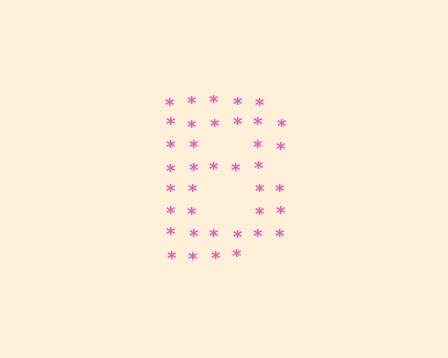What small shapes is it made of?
It is made of small asterisks.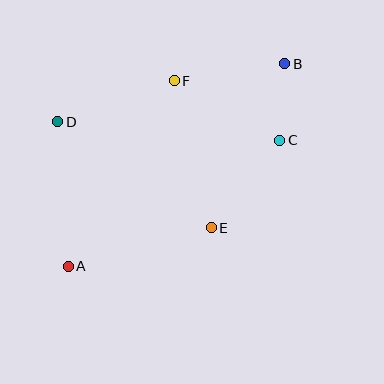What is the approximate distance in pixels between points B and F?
The distance between B and F is approximately 112 pixels.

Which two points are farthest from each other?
Points A and B are farthest from each other.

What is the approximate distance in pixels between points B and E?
The distance between B and E is approximately 180 pixels.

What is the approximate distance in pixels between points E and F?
The distance between E and F is approximately 152 pixels.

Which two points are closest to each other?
Points B and C are closest to each other.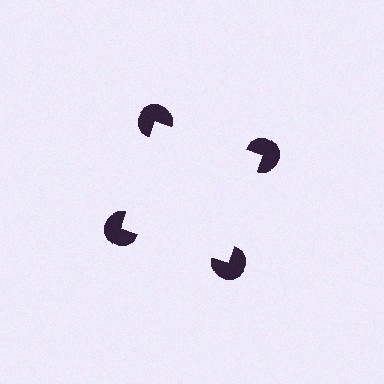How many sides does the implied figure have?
4 sides.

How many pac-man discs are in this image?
There are 4 — one at each vertex of the illusory square.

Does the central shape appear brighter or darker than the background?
It typically appears slightly brighter than the background, even though no actual brightness change is drawn.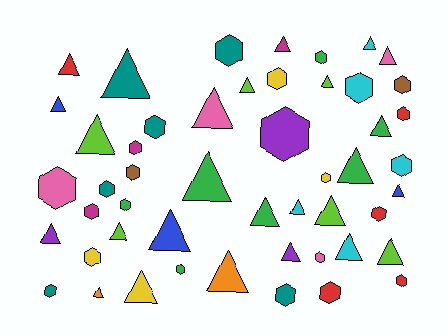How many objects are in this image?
There are 50 objects.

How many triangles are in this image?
There are 26 triangles.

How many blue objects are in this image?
There are 3 blue objects.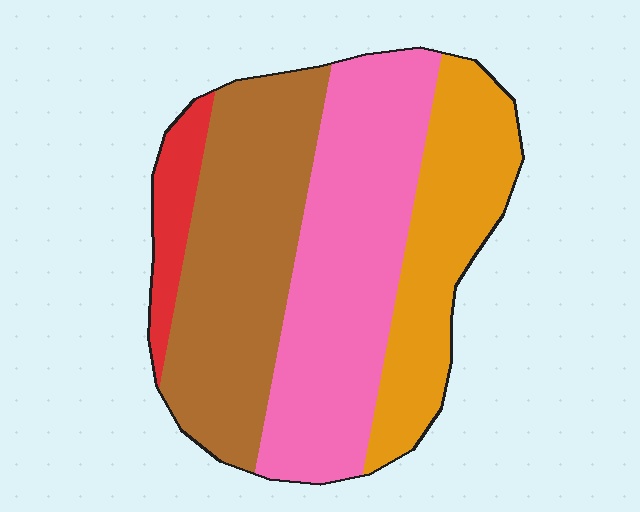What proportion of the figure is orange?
Orange takes up about one quarter (1/4) of the figure.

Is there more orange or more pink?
Pink.